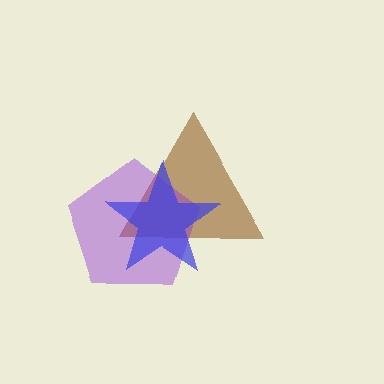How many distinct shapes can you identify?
There are 3 distinct shapes: a brown triangle, a purple pentagon, a blue star.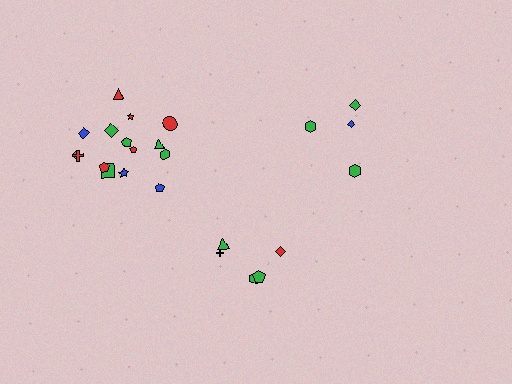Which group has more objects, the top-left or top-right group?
The top-left group.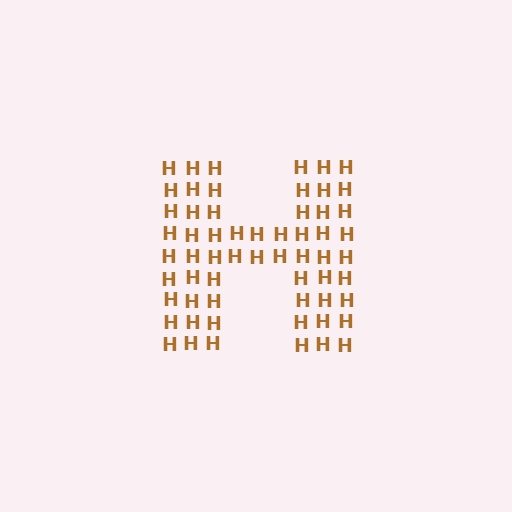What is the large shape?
The large shape is the letter H.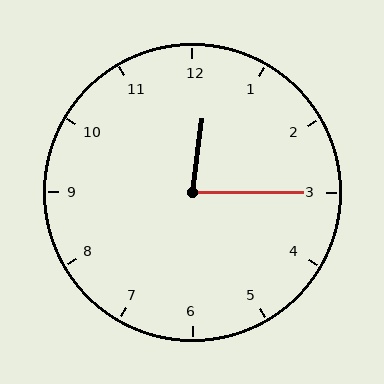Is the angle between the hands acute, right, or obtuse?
It is acute.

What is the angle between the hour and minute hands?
Approximately 82 degrees.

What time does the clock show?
12:15.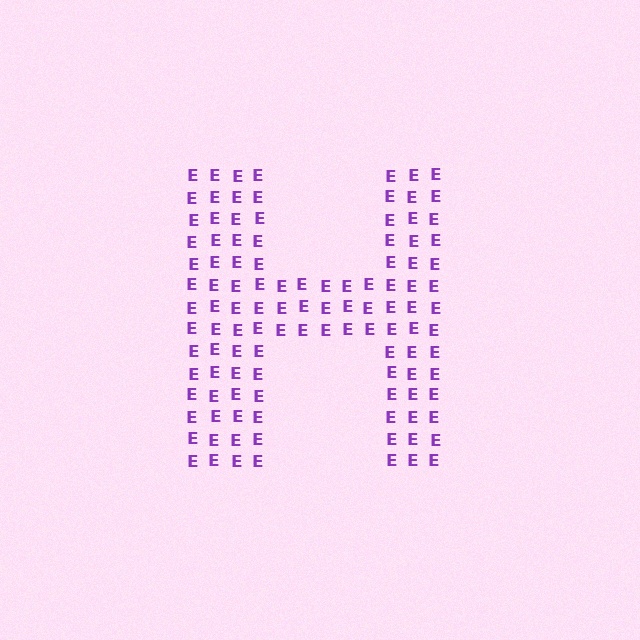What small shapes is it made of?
It is made of small letter E's.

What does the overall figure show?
The overall figure shows the letter H.